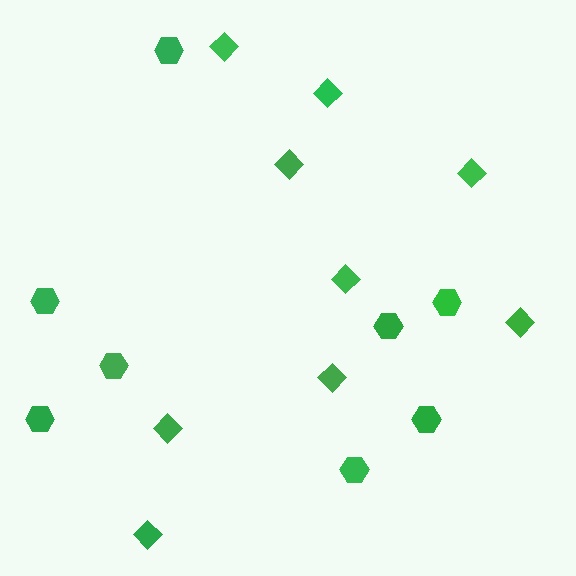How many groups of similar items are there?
There are 2 groups: one group of hexagons (8) and one group of diamonds (9).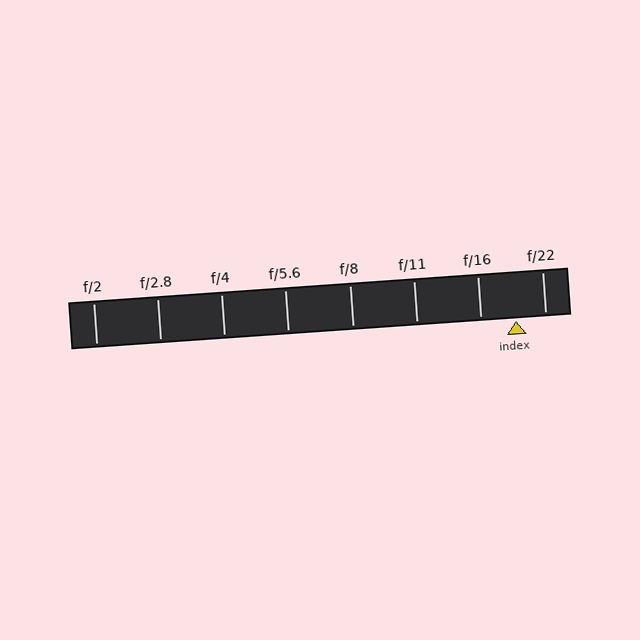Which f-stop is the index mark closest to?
The index mark is closest to f/22.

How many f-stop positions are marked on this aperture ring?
There are 8 f-stop positions marked.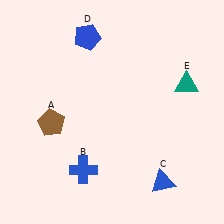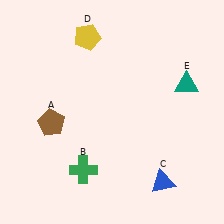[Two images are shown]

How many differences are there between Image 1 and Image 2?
There are 2 differences between the two images.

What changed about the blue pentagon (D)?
In Image 1, D is blue. In Image 2, it changed to yellow.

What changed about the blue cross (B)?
In Image 1, B is blue. In Image 2, it changed to green.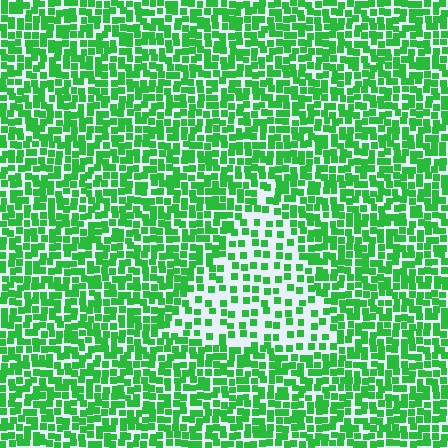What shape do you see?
I see a triangle.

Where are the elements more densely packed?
The elements are more densely packed outside the triangle boundary.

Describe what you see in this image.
The image contains small green elements arranged at two different densities. A triangle-shaped region is visible where the elements are less densely packed than the surrounding area.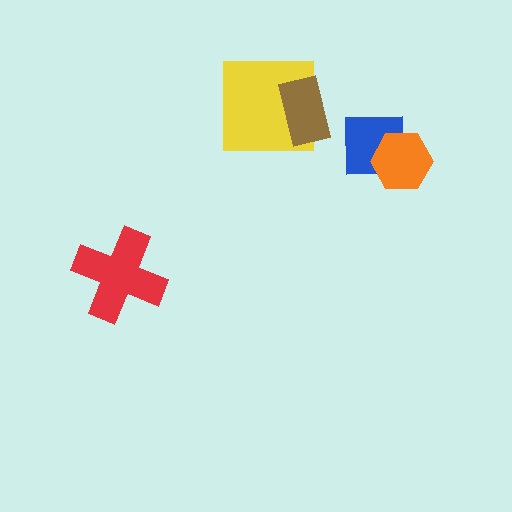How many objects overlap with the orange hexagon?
1 object overlaps with the orange hexagon.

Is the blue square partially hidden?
Yes, it is partially covered by another shape.